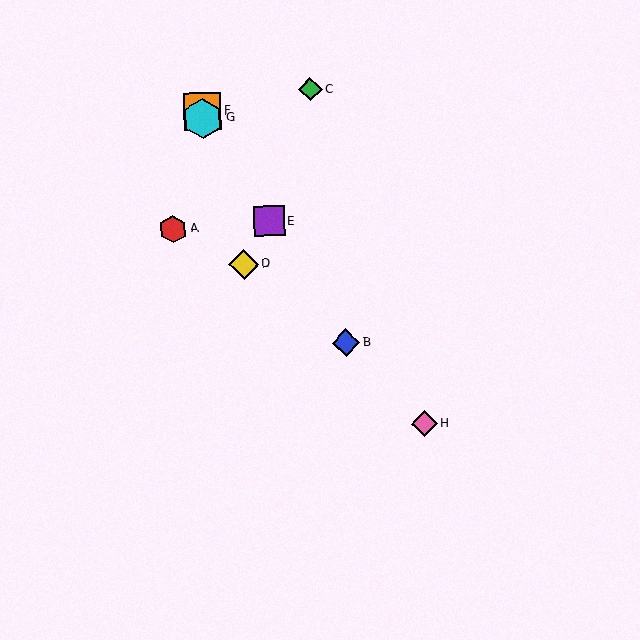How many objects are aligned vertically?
2 objects (F, G) are aligned vertically.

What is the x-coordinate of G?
Object G is at x≈203.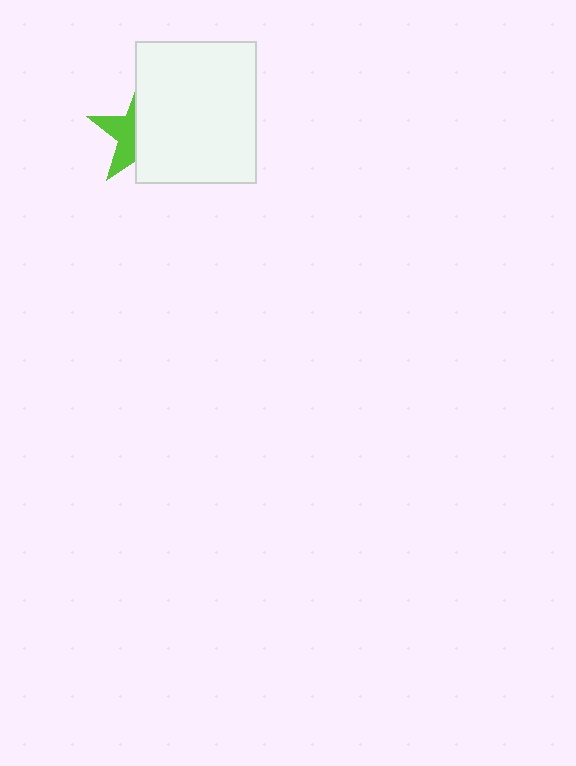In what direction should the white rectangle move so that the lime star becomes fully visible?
The white rectangle should move right. That is the shortest direction to clear the overlap and leave the lime star fully visible.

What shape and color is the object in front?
The object in front is a white rectangle.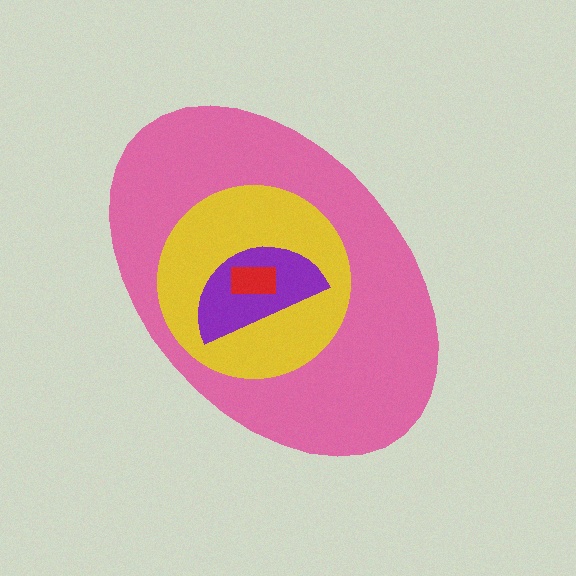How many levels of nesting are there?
4.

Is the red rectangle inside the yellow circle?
Yes.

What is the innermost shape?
The red rectangle.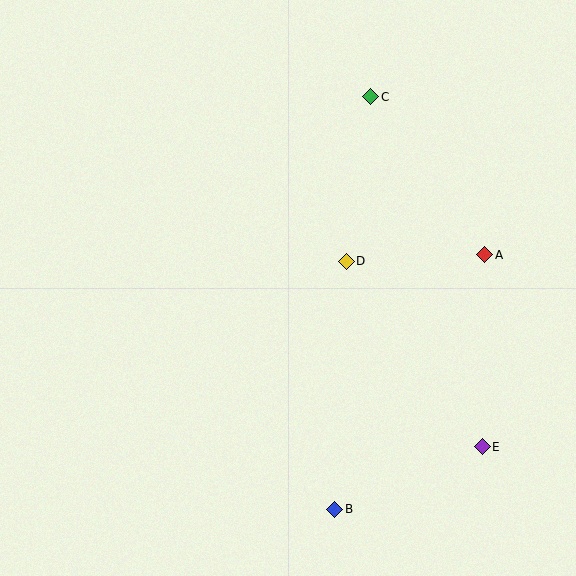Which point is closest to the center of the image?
Point D at (346, 261) is closest to the center.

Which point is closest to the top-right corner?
Point C is closest to the top-right corner.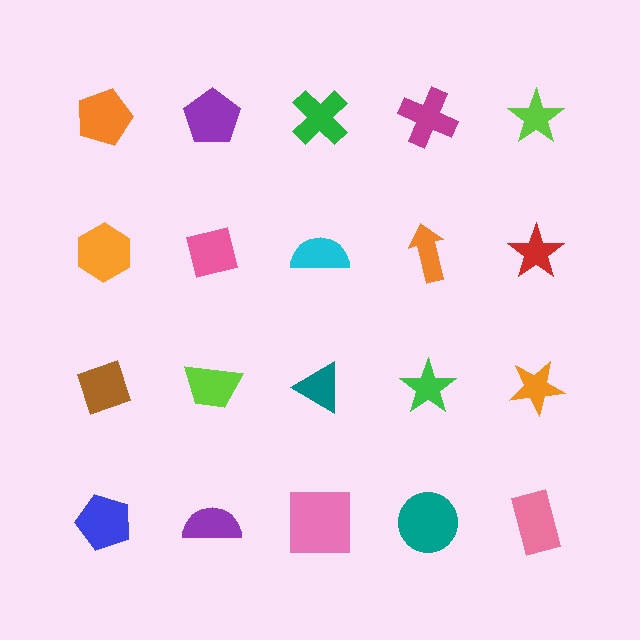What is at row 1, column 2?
A purple pentagon.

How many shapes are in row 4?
5 shapes.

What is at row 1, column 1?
An orange pentagon.